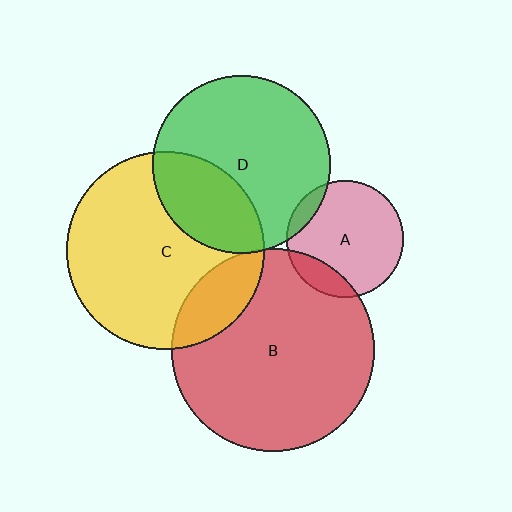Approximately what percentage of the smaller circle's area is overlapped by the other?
Approximately 15%.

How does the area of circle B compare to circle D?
Approximately 1.3 times.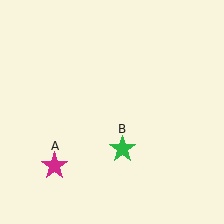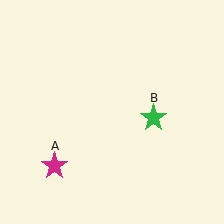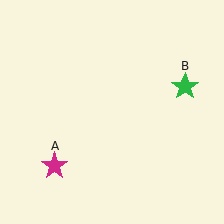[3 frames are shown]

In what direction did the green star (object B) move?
The green star (object B) moved up and to the right.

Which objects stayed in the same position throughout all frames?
Magenta star (object A) remained stationary.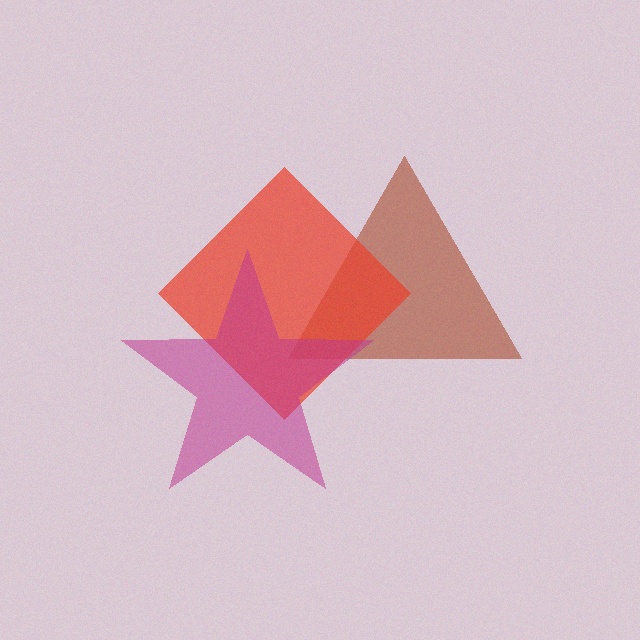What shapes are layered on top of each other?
The layered shapes are: a brown triangle, a red diamond, a magenta star.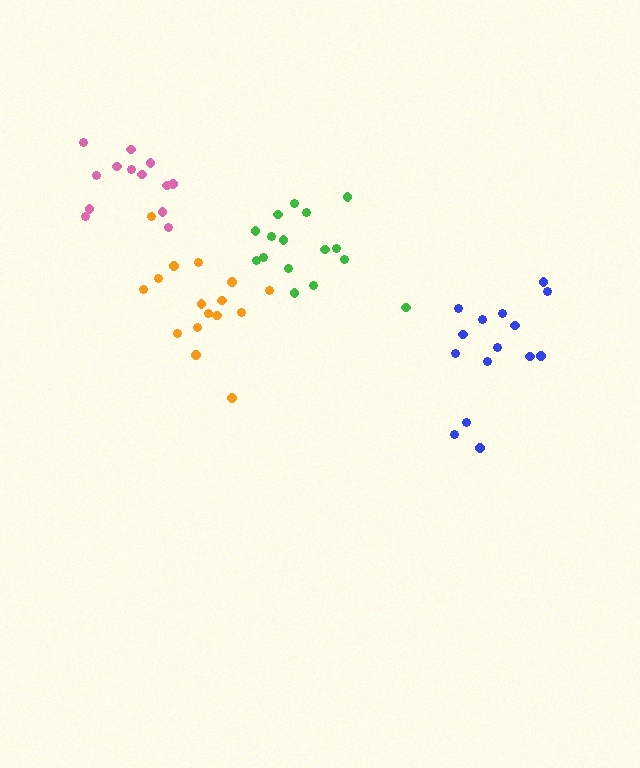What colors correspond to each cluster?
The clusters are colored: orange, pink, blue, green.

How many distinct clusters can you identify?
There are 4 distinct clusters.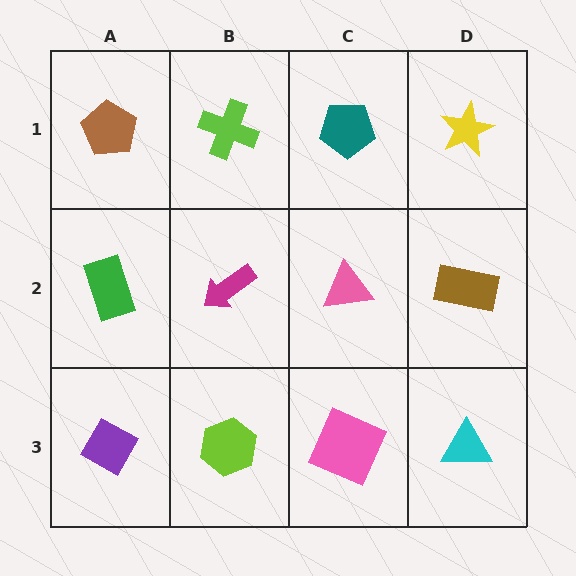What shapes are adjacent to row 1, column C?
A pink triangle (row 2, column C), a lime cross (row 1, column B), a yellow star (row 1, column D).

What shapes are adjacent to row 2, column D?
A yellow star (row 1, column D), a cyan triangle (row 3, column D), a pink triangle (row 2, column C).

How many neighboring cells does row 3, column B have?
3.